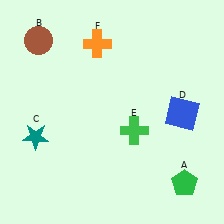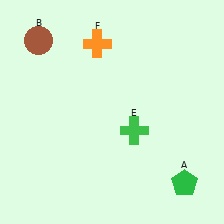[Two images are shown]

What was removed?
The blue square (D), the teal star (C) were removed in Image 2.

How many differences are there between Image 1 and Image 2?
There are 2 differences between the two images.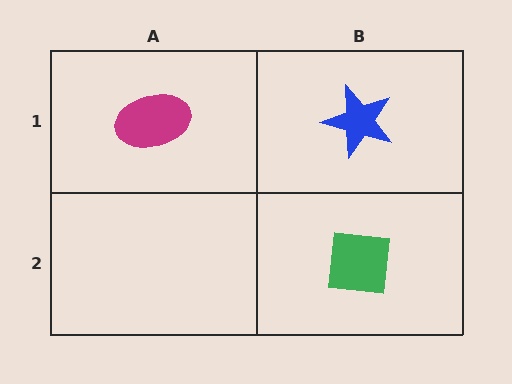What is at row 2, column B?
A green square.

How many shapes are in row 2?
1 shape.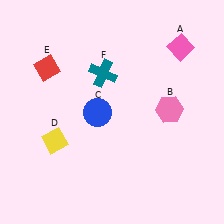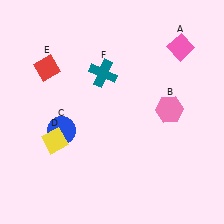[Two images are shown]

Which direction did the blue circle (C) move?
The blue circle (C) moved left.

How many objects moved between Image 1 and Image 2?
1 object moved between the two images.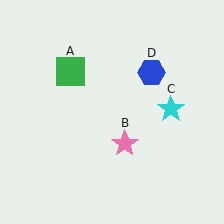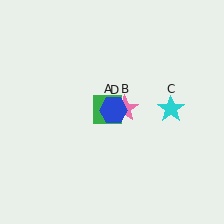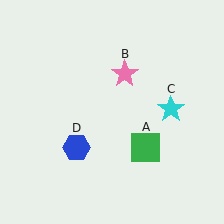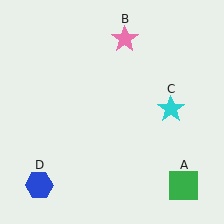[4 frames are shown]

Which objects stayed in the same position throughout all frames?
Cyan star (object C) remained stationary.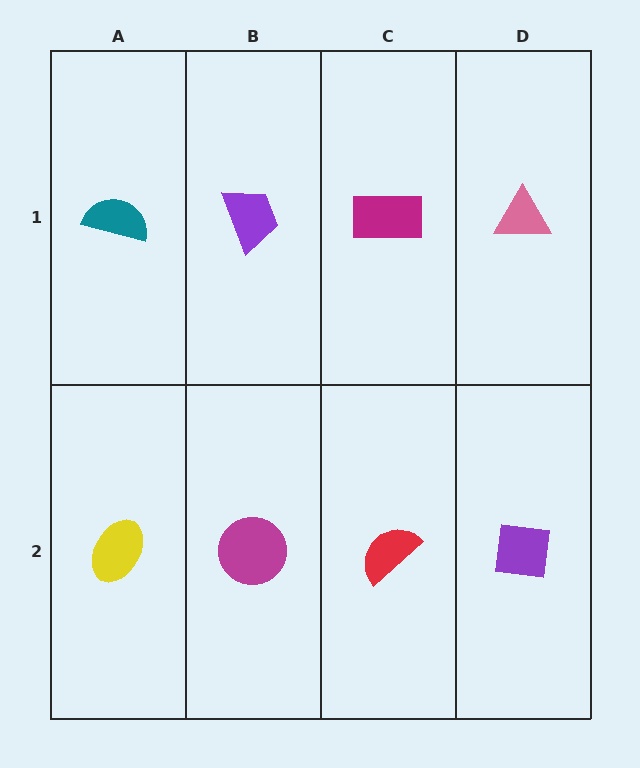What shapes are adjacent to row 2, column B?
A purple trapezoid (row 1, column B), a yellow ellipse (row 2, column A), a red semicircle (row 2, column C).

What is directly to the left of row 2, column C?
A magenta circle.